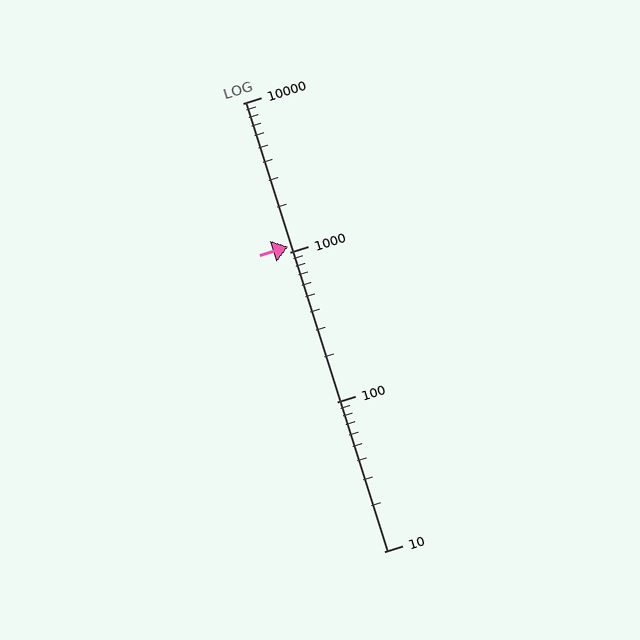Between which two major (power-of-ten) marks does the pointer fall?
The pointer is between 1000 and 10000.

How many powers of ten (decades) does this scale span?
The scale spans 3 decades, from 10 to 10000.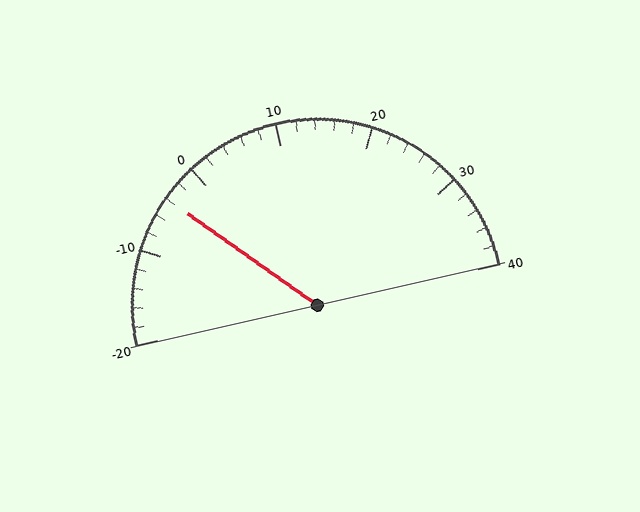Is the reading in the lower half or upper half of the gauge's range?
The reading is in the lower half of the range (-20 to 40).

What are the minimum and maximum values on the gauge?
The gauge ranges from -20 to 40.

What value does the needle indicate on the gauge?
The needle indicates approximately -4.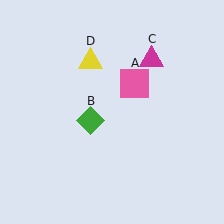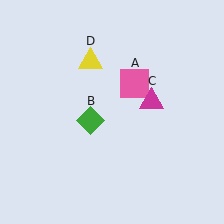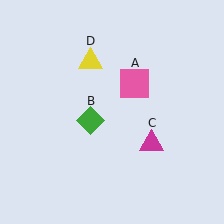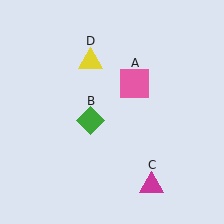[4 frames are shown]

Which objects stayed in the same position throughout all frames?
Pink square (object A) and green diamond (object B) and yellow triangle (object D) remained stationary.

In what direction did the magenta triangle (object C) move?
The magenta triangle (object C) moved down.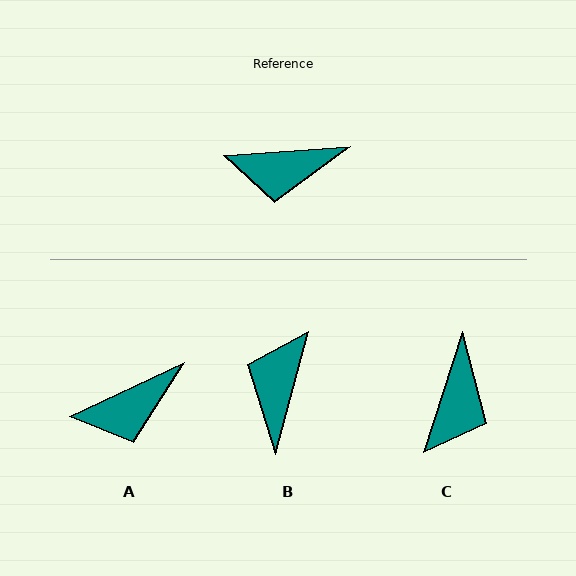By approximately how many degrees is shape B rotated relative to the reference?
Approximately 109 degrees clockwise.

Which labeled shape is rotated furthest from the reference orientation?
B, about 109 degrees away.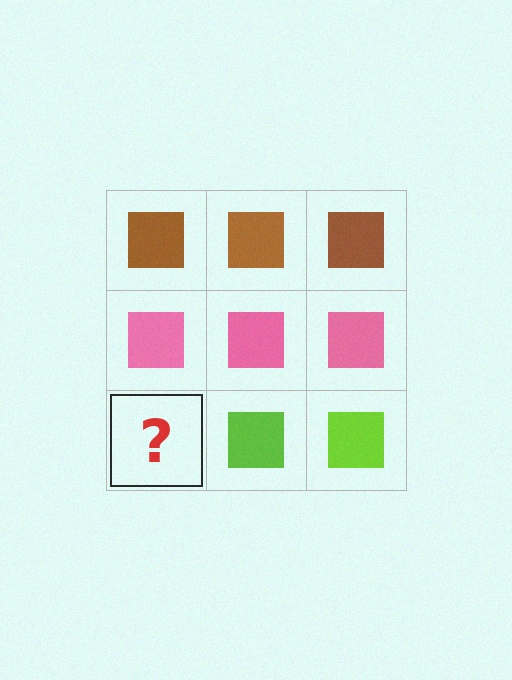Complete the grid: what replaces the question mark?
The question mark should be replaced with a lime square.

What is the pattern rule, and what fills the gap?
The rule is that each row has a consistent color. The gap should be filled with a lime square.